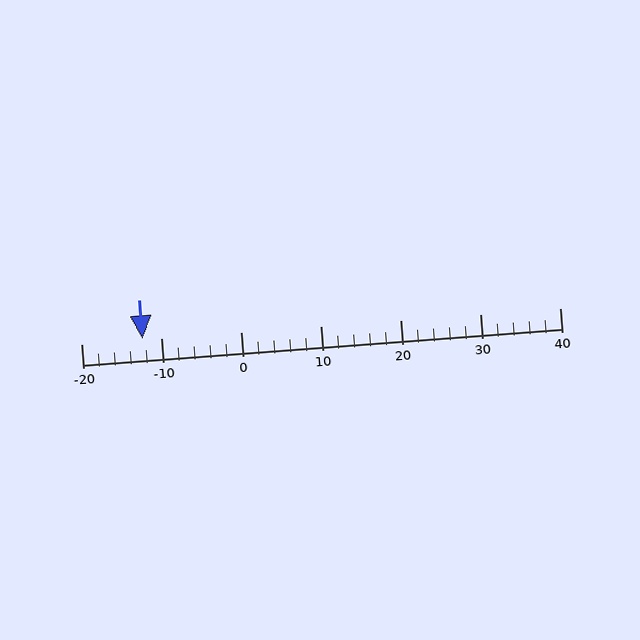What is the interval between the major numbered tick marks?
The major tick marks are spaced 10 units apart.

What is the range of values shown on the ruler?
The ruler shows values from -20 to 40.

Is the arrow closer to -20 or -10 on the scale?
The arrow is closer to -10.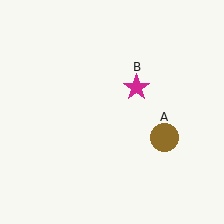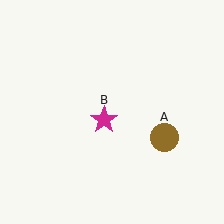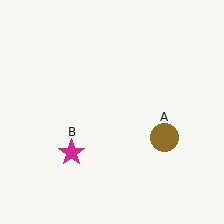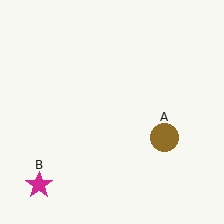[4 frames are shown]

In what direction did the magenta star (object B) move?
The magenta star (object B) moved down and to the left.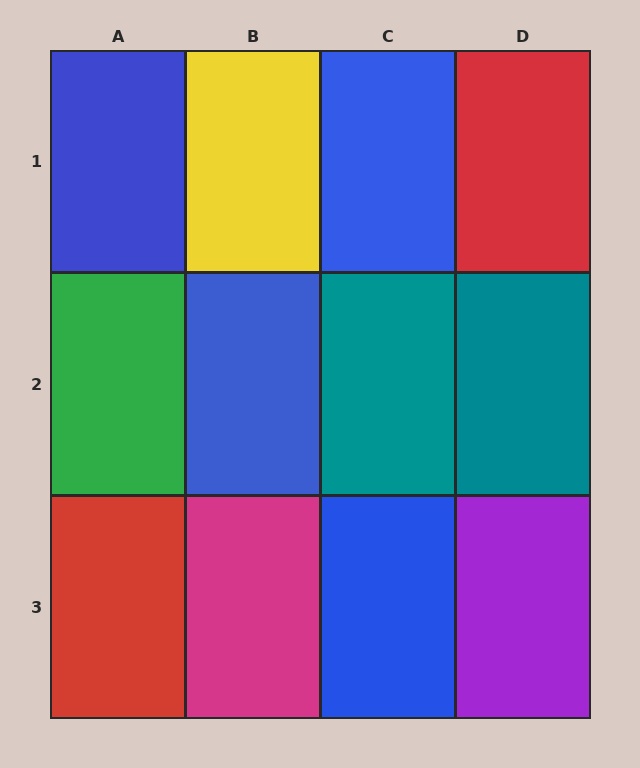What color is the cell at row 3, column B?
Magenta.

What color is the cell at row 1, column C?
Blue.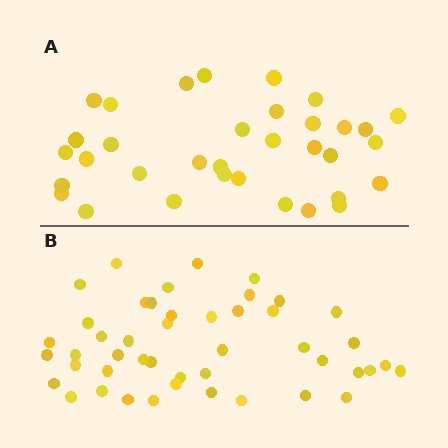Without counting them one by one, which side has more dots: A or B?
Region B (the bottom region) has more dots.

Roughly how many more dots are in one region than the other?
Region B has roughly 12 or so more dots than region A.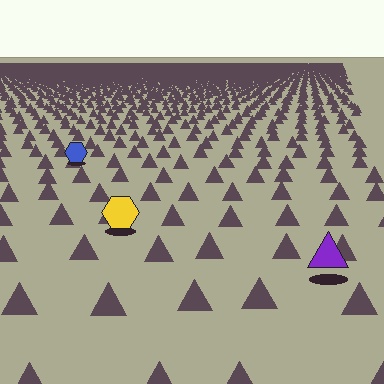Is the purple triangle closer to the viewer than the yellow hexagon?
Yes. The purple triangle is closer — you can tell from the texture gradient: the ground texture is coarser near it.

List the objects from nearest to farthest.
From nearest to farthest: the purple triangle, the yellow hexagon, the blue hexagon.